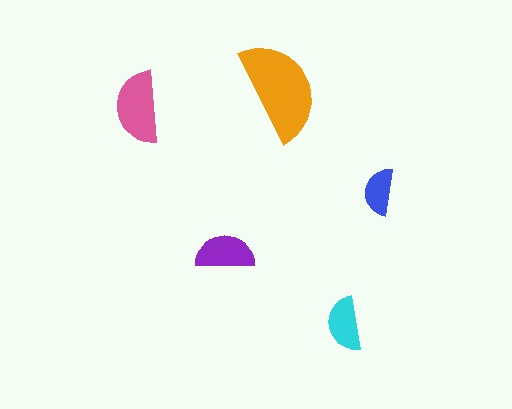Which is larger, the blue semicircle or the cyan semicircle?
The cyan one.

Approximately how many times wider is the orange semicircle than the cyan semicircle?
About 2 times wider.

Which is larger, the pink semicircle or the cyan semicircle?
The pink one.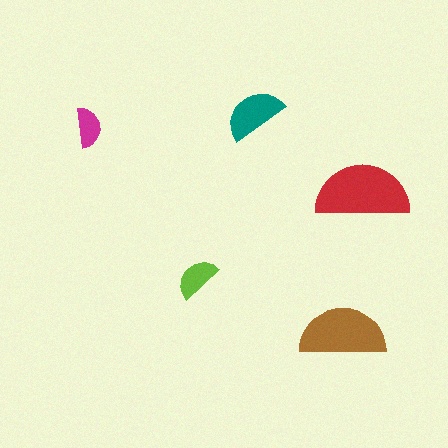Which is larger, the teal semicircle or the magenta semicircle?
The teal one.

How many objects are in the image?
There are 5 objects in the image.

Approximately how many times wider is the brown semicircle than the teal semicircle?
About 1.5 times wider.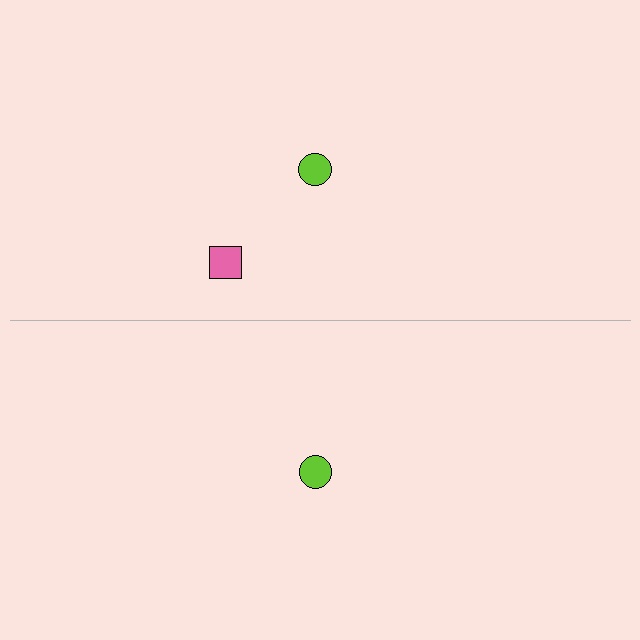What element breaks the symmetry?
A pink square is missing from the bottom side.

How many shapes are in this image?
There are 3 shapes in this image.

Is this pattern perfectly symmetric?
No, the pattern is not perfectly symmetric. A pink square is missing from the bottom side.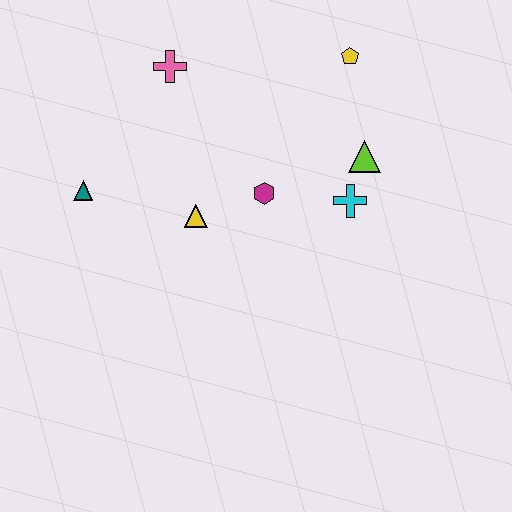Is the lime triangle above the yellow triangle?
Yes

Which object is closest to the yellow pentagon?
The lime triangle is closest to the yellow pentagon.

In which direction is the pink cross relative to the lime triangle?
The pink cross is to the left of the lime triangle.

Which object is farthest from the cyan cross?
The teal triangle is farthest from the cyan cross.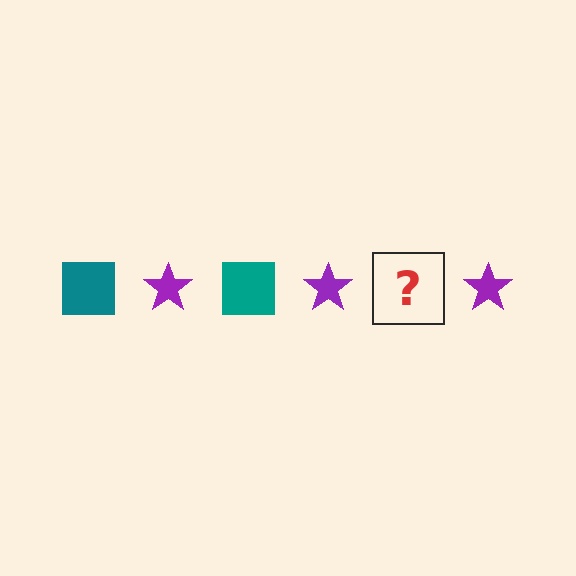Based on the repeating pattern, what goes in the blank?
The blank should be a teal square.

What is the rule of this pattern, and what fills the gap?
The rule is that the pattern alternates between teal square and purple star. The gap should be filled with a teal square.